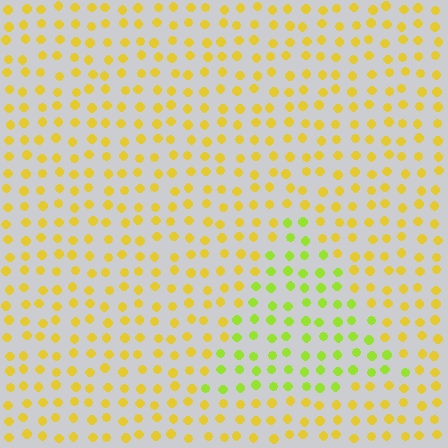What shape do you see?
I see a triangle.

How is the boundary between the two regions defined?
The boundary is defined purely by a slight shift in hue (about 36 degrees). Spacing, size, and orientation are identical on both sides.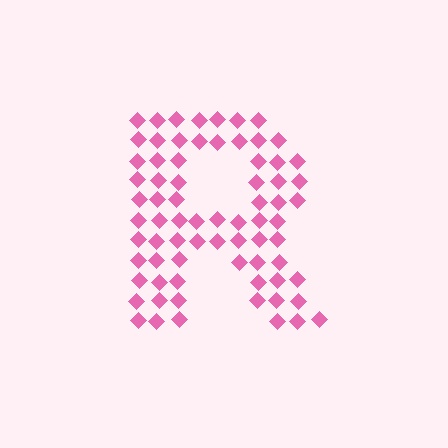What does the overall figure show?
The overall figure shows the letter R.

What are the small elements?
The small elements are diamonds.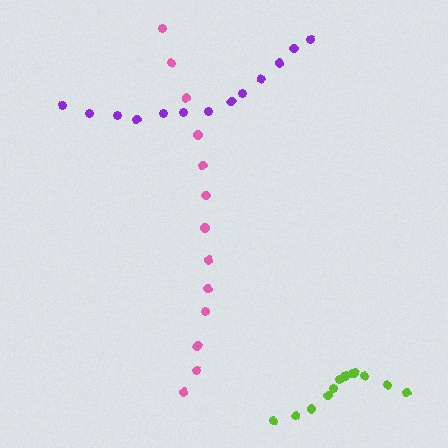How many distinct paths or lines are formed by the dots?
There are 3 distinct paths.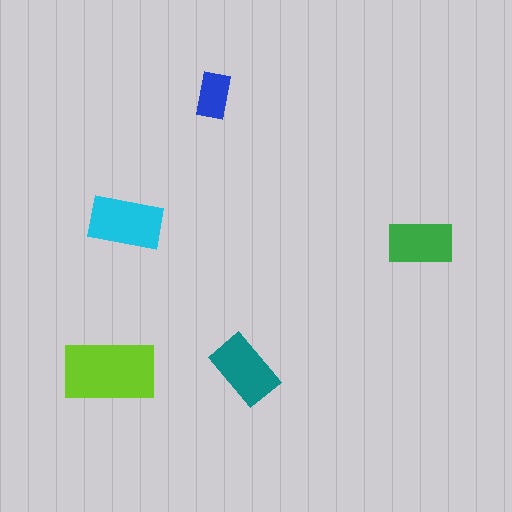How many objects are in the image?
There are 5 objects in the image.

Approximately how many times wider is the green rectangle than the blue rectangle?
About 1.5 times wider.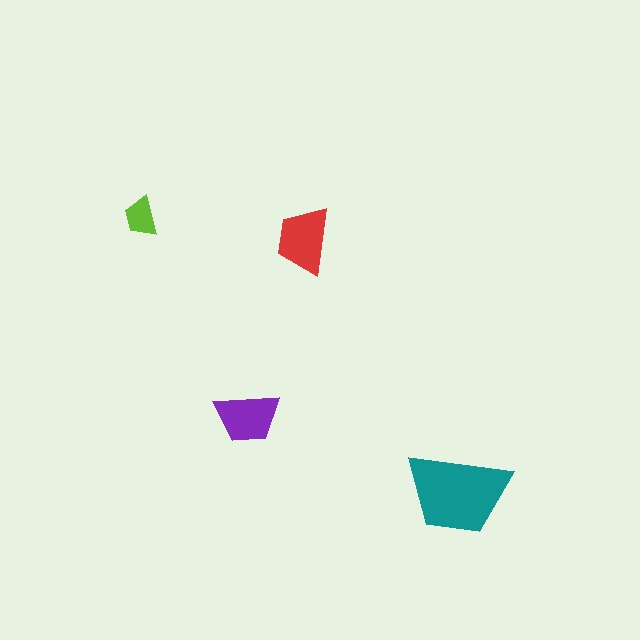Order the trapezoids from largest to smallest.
the teal one, the red one, the purple one, the lime one.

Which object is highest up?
The lime trapezoid is topmost.